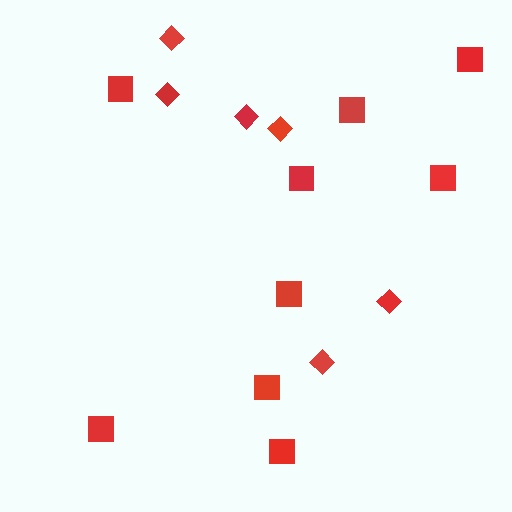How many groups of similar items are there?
There are 2 groups: one group of squares (9) and one group of diamonds (6).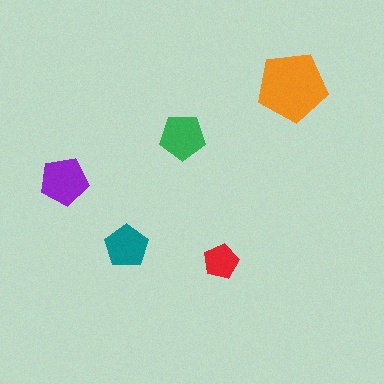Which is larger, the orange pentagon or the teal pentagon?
The orange one.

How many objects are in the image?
There are 5 objects in the image.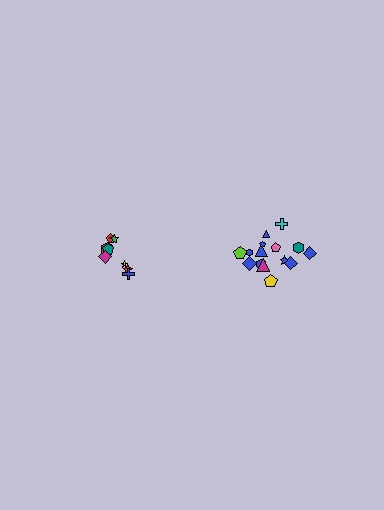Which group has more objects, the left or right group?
The right group.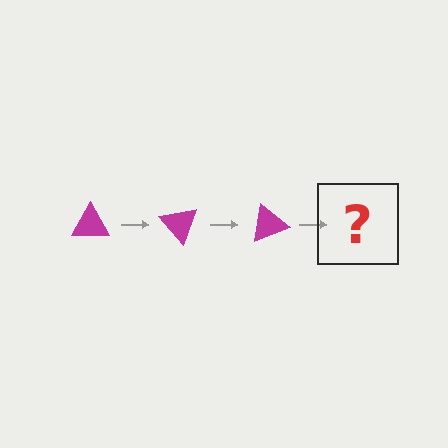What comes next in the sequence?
The next element should be a magenta triangle rotated 150 degrees.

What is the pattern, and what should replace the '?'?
The pattern is that the triangle rotates 50 degrees each step. The '?' should be a magenta triangle rotated 150 degrees.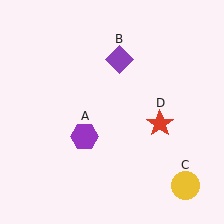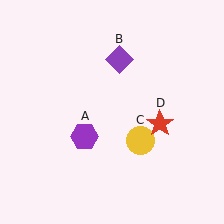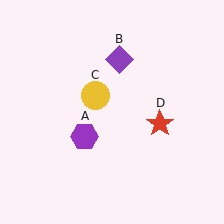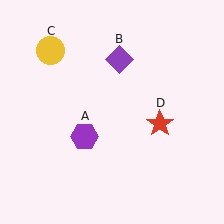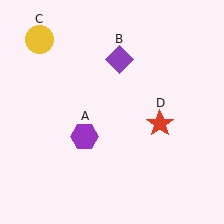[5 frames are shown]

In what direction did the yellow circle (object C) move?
The yellow circle (object C) moved up and to the left.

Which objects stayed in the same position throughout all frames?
Purple hexagon (object A) and purple diamond (object B) and red star (object D) remained stationary.